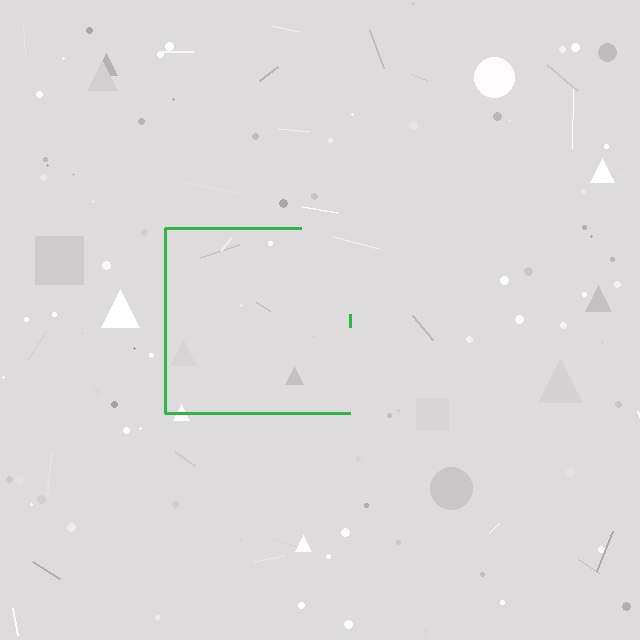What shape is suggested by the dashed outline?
The dashed outline suggests a square.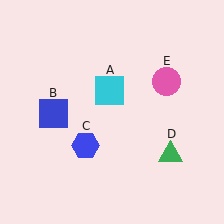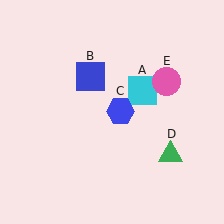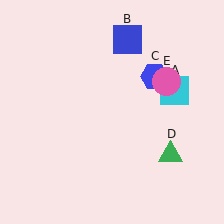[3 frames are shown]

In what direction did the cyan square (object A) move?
The cyan square (object A) moved right.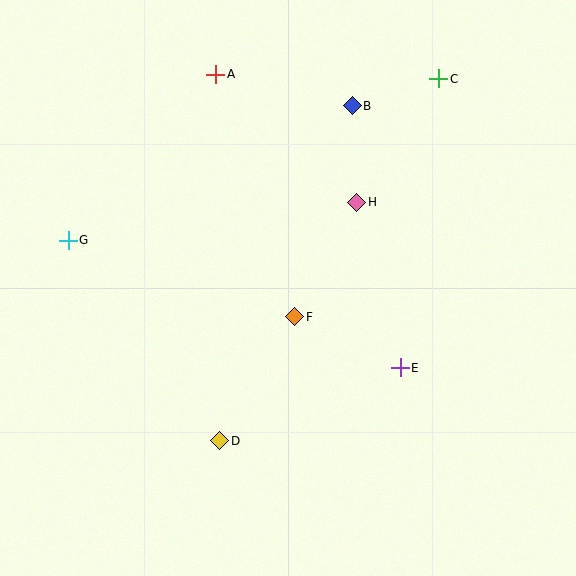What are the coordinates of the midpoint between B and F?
The midpoint between B and F is at (323, 211).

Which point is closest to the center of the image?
Point F at (295, 317) is closest to the center.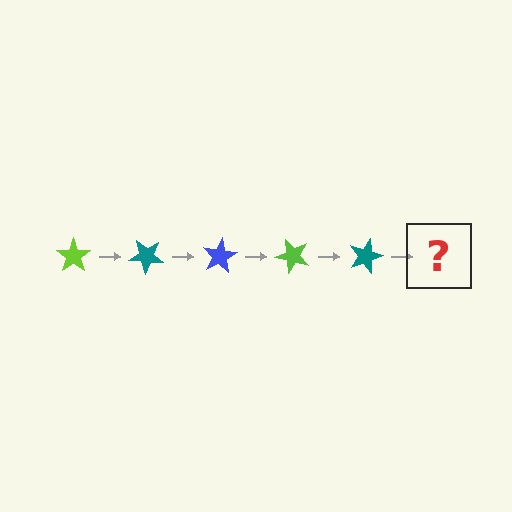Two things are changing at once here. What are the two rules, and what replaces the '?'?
The two rules are that it rotates 40 degrees each step and the color cycles through lime, teal, and blue. The '?' should be a blue star, rotated 200 degrees from the start.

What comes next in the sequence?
The next element should be a blue star, rotated 200 degrees from the start.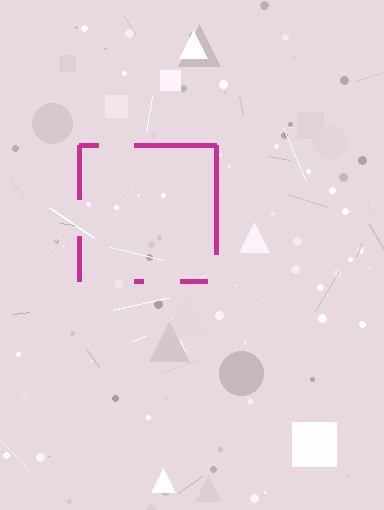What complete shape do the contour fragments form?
The contour fragments form a square.